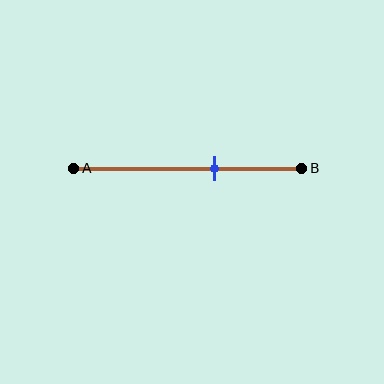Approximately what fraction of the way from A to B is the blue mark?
The blue mark is approximately 60% of the way from A to B.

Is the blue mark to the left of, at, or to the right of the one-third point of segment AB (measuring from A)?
The blue mark is to the right of the one-third point of segment AB.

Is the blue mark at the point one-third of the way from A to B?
No, the mark is at about 60% from A, not at the 33% one-third point.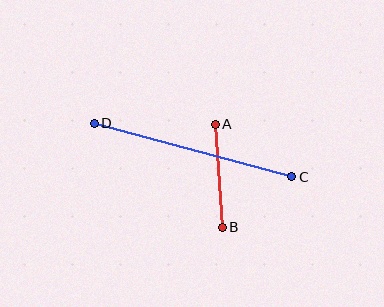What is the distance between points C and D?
The distance is approximately 205 pixels.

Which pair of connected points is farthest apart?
Points C and D are farthest apart.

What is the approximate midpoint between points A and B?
The midpoint is at approximately (219, 176) pixels.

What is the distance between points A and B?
The distance is approximately 103 pixels.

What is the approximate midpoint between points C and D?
The midpoint is at approximately (193, 150) pixels.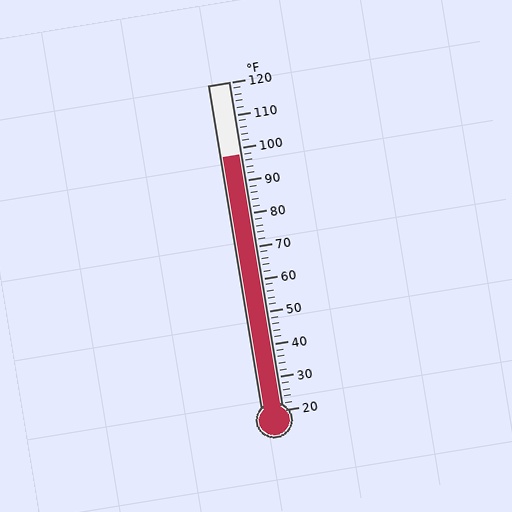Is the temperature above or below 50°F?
The temperature is above 50°F.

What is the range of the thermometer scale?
The thermometer scale ranges from 20°F to 120°F.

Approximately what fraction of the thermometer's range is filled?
The thermometer is filled to approximately 80% of its range.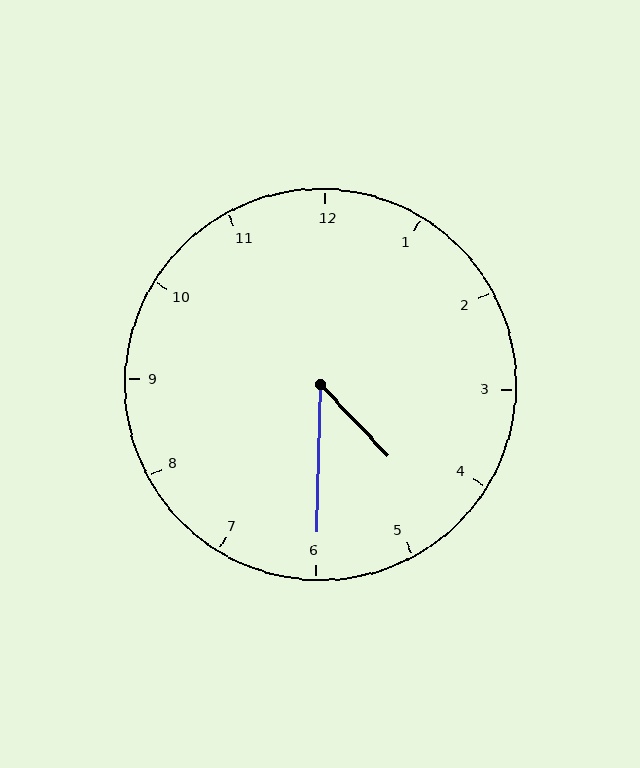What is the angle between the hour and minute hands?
Approximately 45 degrees.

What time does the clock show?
4:30.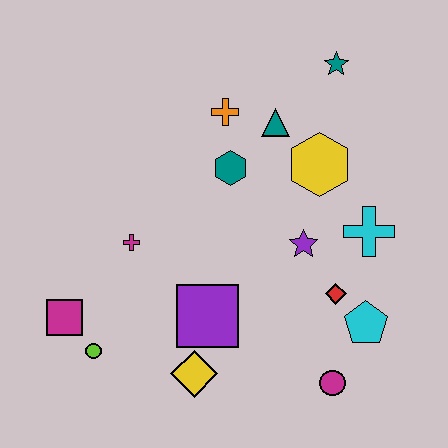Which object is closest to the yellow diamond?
The purple square is closest to the yellow diamond.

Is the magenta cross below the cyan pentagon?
No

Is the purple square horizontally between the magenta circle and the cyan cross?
No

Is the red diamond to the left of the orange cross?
No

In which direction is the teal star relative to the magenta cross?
The teal star is to the right of the magenta cross.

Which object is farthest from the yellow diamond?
The teal star is farthest from the yellow diamond.